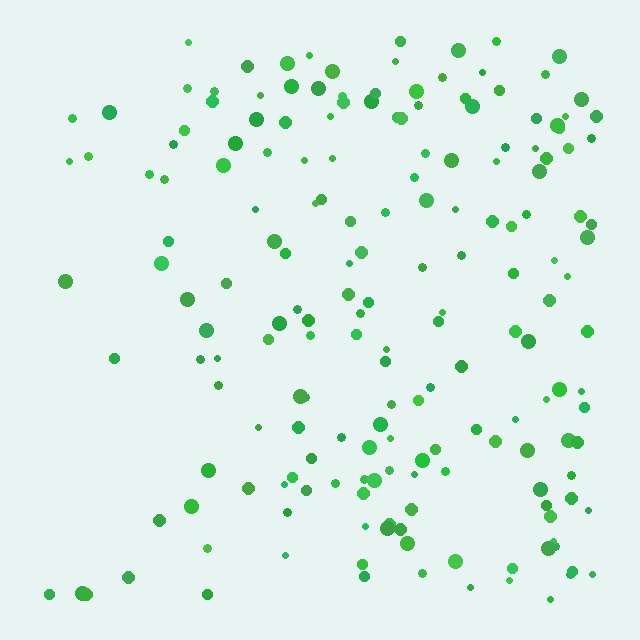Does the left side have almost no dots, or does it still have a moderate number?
Still a moderate number, just noticeably fewer than the right.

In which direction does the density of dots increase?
From left to right, with the right side densest.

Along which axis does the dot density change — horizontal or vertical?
Horizontal.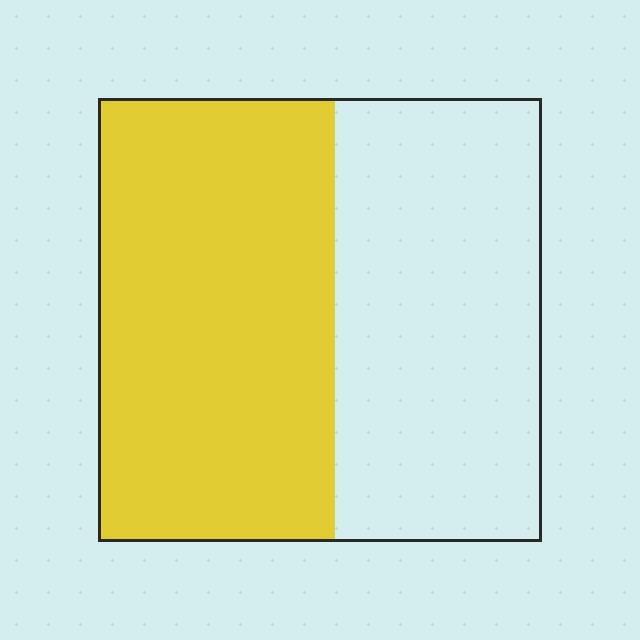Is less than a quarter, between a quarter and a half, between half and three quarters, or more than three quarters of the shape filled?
Between half and three quarters.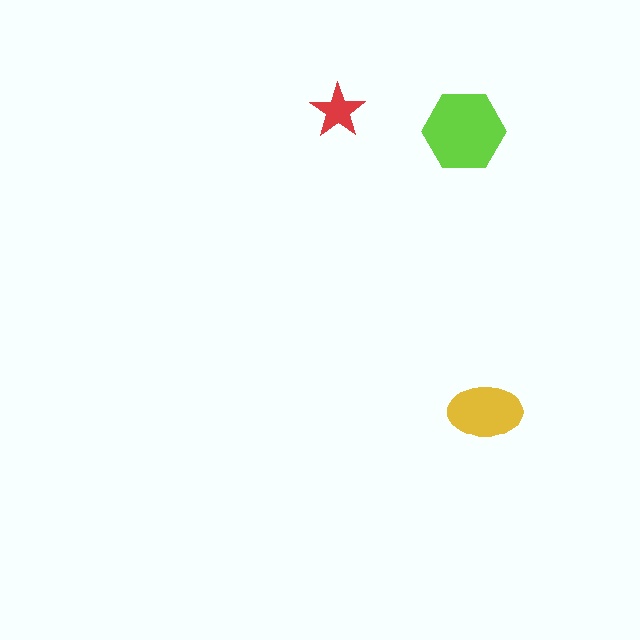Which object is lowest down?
The yellow ellipse is bottommost.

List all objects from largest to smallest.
The lime hexagon, the yellow ellipse, the red star.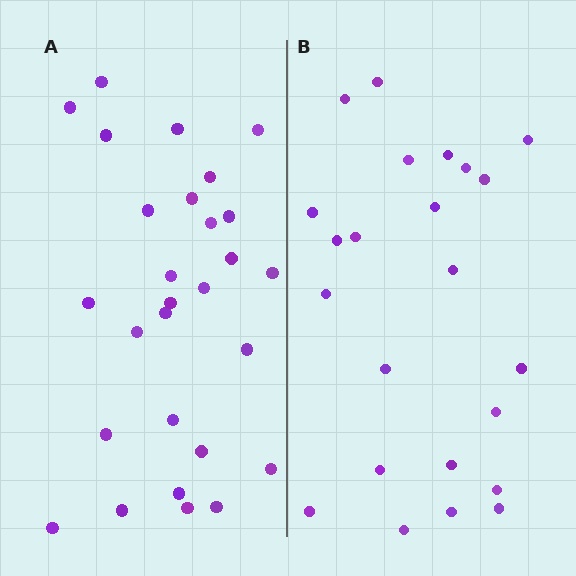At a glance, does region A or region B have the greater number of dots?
Region A (the left region) has more dots.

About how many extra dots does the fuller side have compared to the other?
Region A has about 5 more dots than region B.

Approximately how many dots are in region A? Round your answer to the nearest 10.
About 30 dots. (The exact count is 28, which rounds to 30.)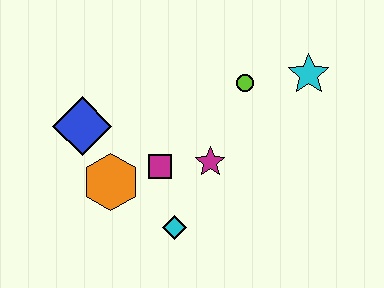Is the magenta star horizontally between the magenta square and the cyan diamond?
No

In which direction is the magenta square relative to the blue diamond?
The magenta square is to the right of the blue diamond.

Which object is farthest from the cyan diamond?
The cyan star is farthest from the cyan diamond.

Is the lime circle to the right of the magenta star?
Yes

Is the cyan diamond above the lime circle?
No